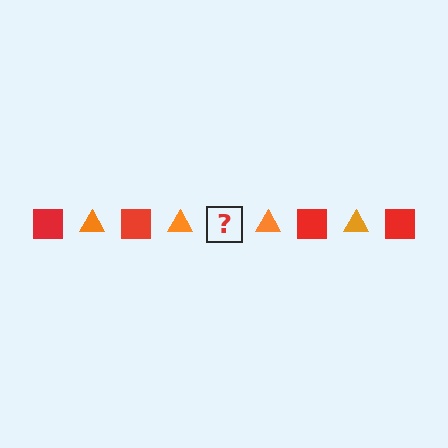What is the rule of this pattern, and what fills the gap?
The rule is that the pattern alternates between red square and orange triangle. The gap should be filled with a red square.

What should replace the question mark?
The question mark should be replaced with a red square.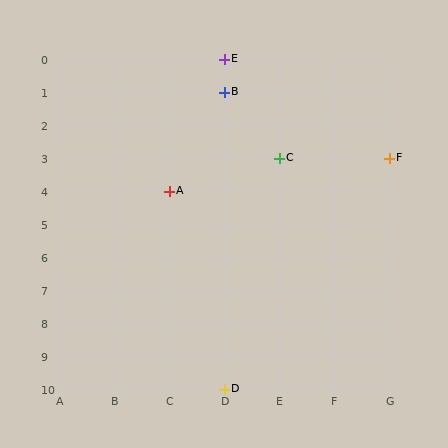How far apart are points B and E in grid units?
Points B and E are 1 row apart.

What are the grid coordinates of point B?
Point B is at grid coordinates (D, 1).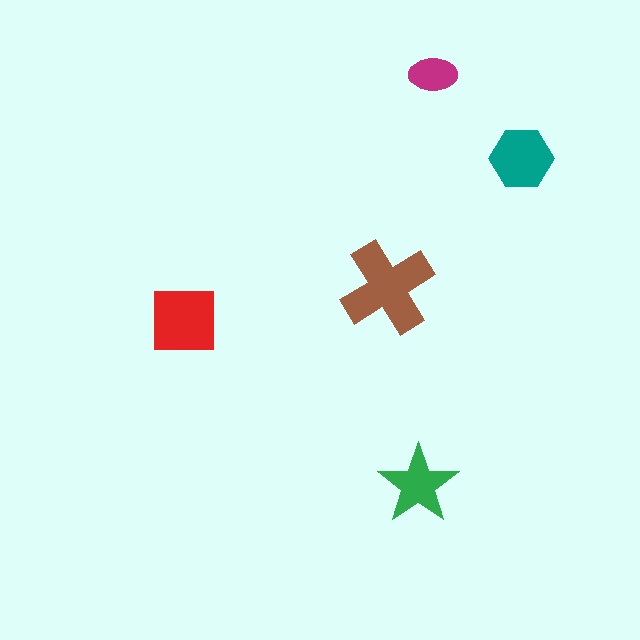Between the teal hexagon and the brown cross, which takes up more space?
The brown cross.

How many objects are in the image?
There are 5 objects in the image.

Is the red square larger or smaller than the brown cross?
Smaller.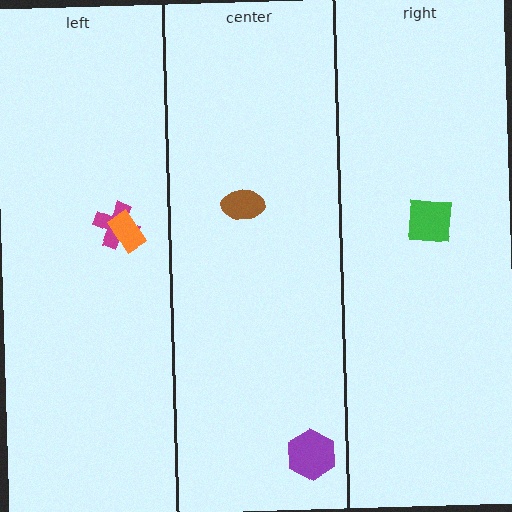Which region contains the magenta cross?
The left region.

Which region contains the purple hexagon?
The center region.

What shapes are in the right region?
The green square.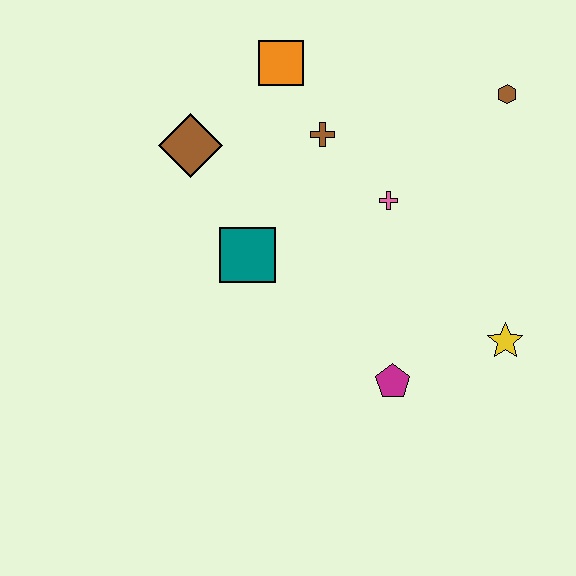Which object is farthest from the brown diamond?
The yellow star is farthest from the brown diamond.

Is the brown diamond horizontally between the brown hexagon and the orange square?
No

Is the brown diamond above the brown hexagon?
No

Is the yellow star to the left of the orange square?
No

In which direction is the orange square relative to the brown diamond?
The orange square is to the right of the brown diamond.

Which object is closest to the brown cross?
The orange square is closest to the brown cross.